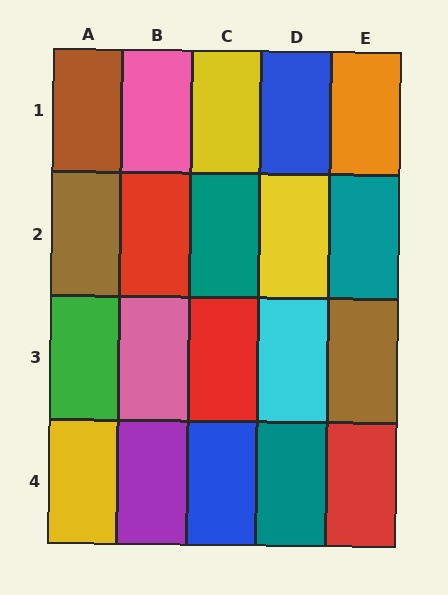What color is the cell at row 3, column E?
Brown.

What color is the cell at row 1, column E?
Orange.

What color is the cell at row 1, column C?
Yellow.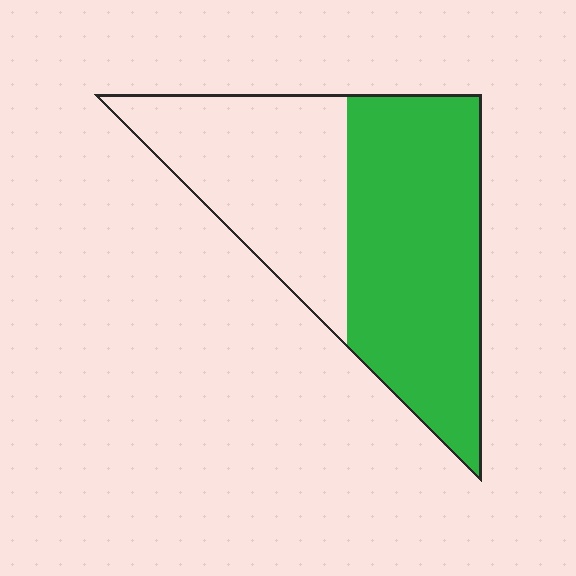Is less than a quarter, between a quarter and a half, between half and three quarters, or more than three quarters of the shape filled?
Between half and three quarters.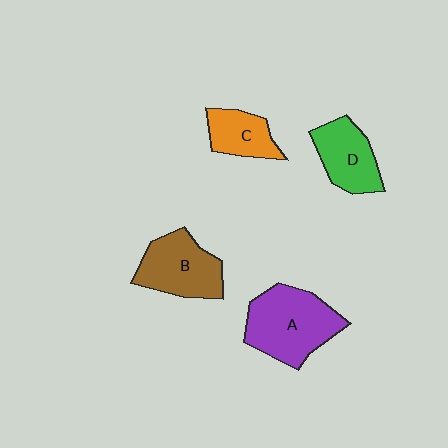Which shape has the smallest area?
Shape C (orange).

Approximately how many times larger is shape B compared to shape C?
Approximately 1.5 times.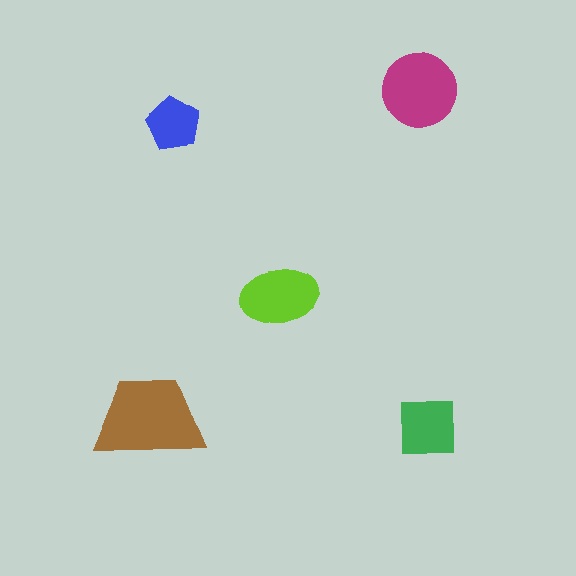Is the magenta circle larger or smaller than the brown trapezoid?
Smaller.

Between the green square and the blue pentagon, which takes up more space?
The green square.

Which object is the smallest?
The blue pentagon.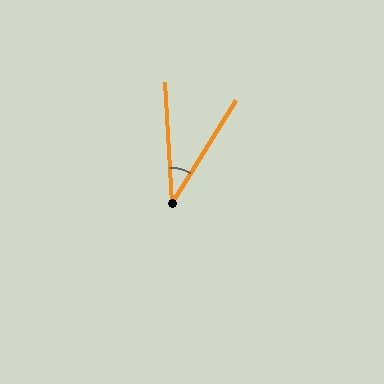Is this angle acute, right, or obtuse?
It is acute.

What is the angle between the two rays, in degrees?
Approximately 35 degrees.